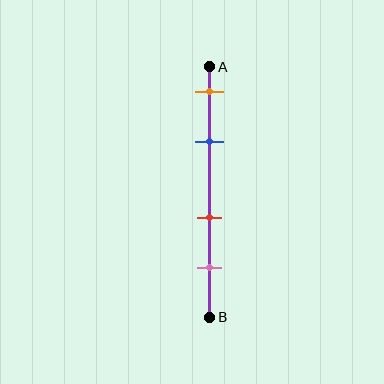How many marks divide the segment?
There are 4 marks dividing the segment.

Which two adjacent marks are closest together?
The orange and blue marks are the closest adjacent pair.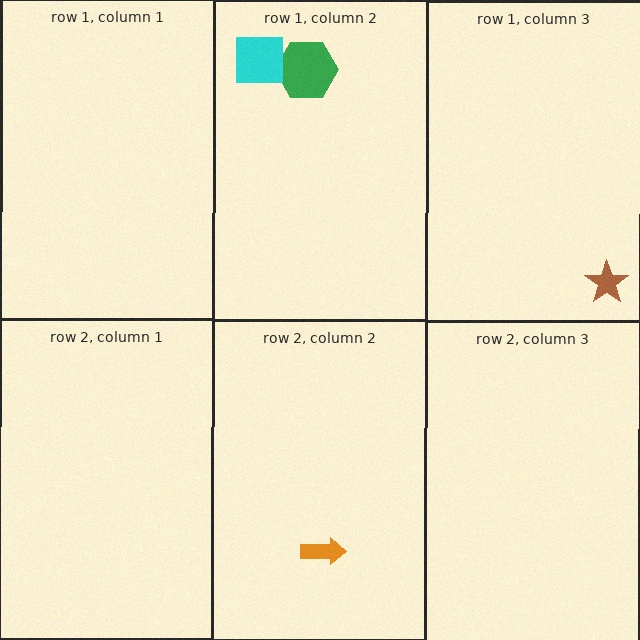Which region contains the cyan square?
The row 1, column 2 region.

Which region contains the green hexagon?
The row 1, column 2 region.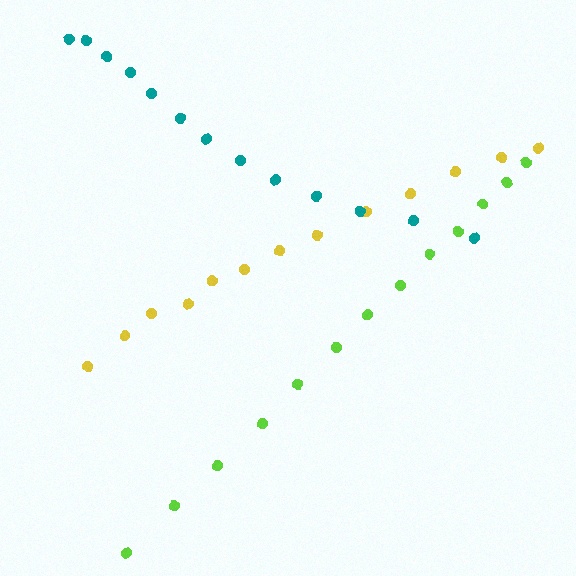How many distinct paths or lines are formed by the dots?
There are 3 distinct paths.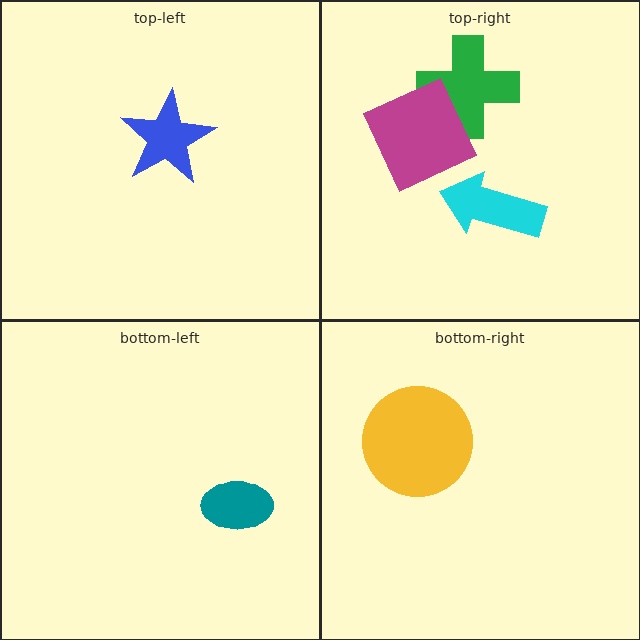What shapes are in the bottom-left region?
The teal ellipse.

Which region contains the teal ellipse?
The bottom-left region.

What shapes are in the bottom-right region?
The yellow circle.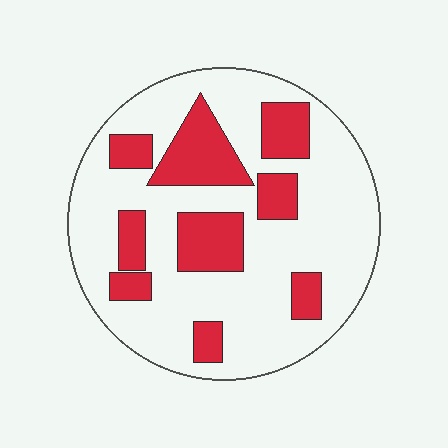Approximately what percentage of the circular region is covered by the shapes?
Approximately 25%.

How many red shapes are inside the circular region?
9.